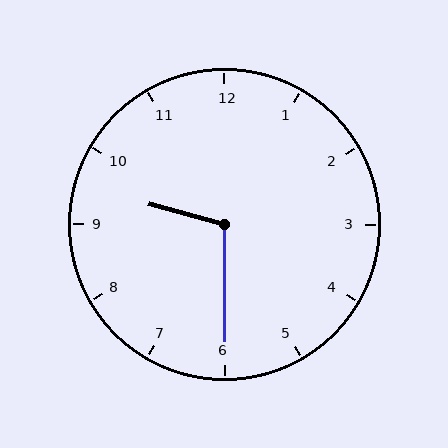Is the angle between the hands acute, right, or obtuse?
It is obtuse.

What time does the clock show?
9:30.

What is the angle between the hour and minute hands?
Approximately 105 degrees.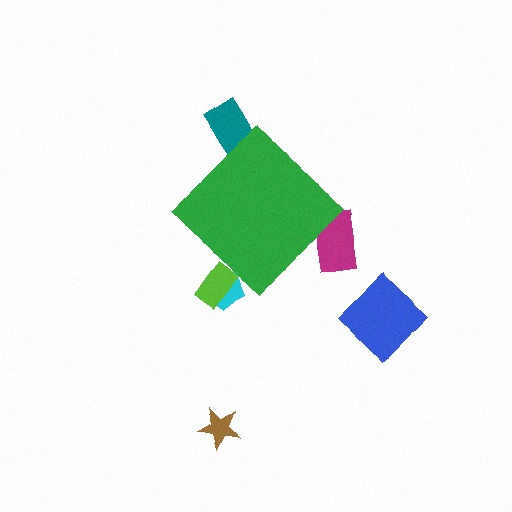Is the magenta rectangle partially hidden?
Yes, the magenta rectangle is partially hidden behind the green diamond.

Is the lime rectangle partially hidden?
Yes, the lime rectangle is partially hidden behind the green diamond.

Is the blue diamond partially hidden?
No, the blue diamond is fully visible.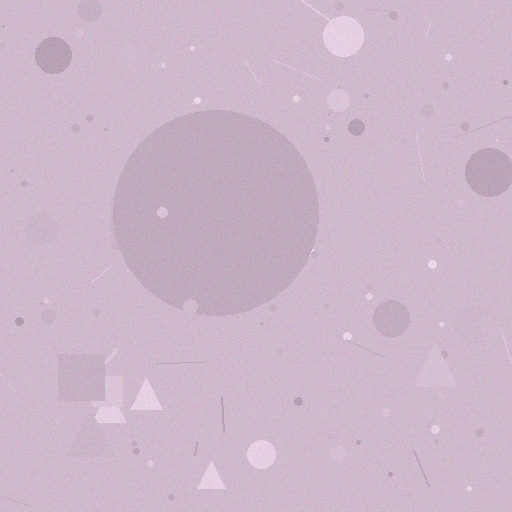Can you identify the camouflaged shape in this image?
The camouflaged shape is a circle.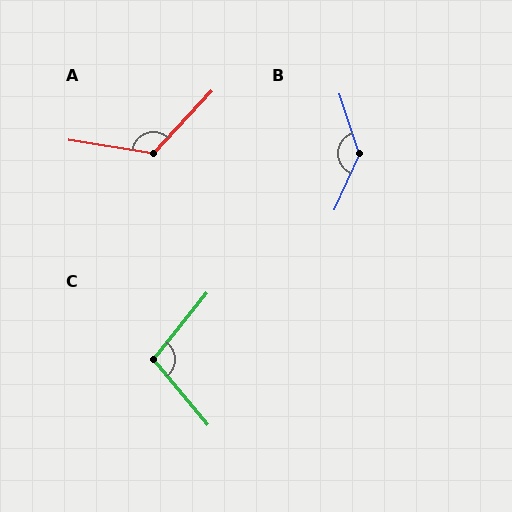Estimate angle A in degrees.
Approximately 124 degrees.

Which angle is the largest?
B, at approximately 138 degrees.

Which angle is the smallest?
C, at approximately 101 degrees.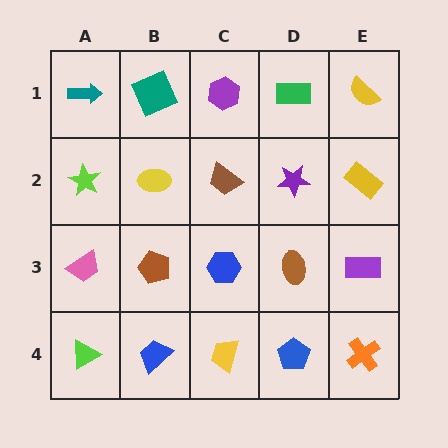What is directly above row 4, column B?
A brown pentagon.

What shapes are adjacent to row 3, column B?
A yellow ellipse (row 2, column B), a blue trapezoid (row 4, column B), a pink trapezoid (row 3, column A), a blue hexagon (row 3, column C).